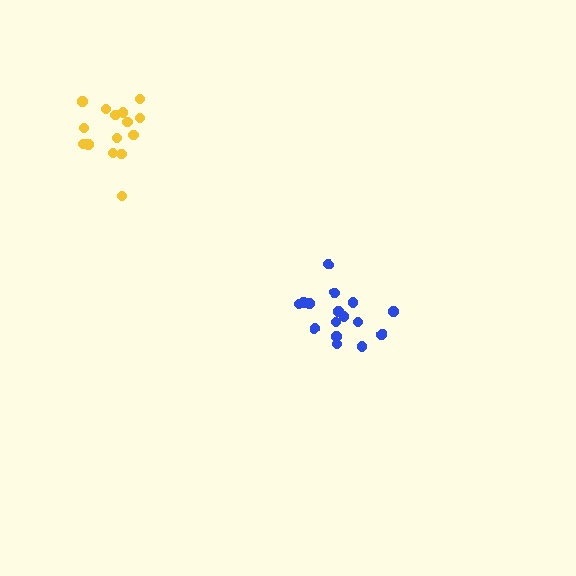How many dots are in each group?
Group 1: 16 dots, Group 2: 15 dots (31 total).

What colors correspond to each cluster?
The clusters are colored: blue, yellow.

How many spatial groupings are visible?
There are 2 spatial groupings.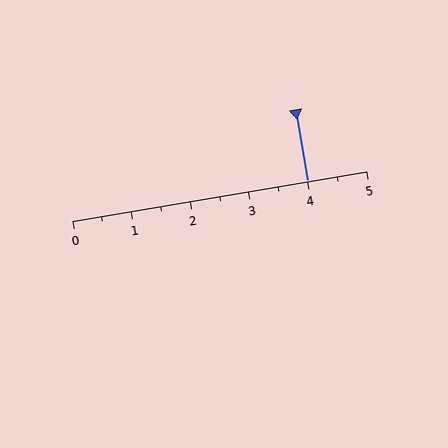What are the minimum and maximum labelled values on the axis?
The axis runs from 0 to 5.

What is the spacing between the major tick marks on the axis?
The major ticks are spaced 1 apart.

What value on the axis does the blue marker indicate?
The marker indicates approximately 4.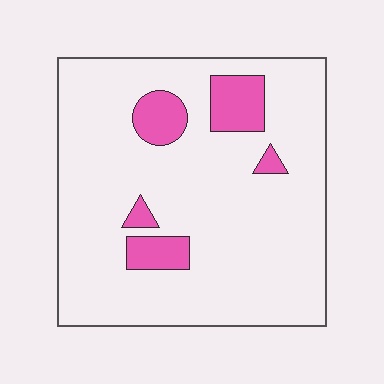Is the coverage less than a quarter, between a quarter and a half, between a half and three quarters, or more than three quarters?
Less than a quarter.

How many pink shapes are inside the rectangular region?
5.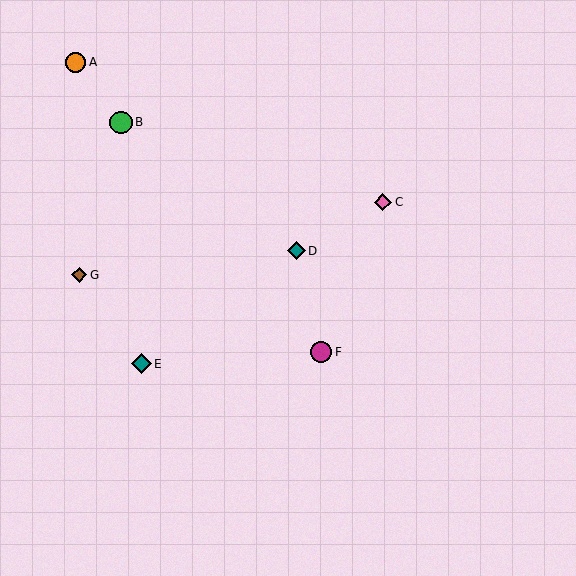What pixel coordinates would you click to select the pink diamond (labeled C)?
Click at (383, 202) to select the pink diamond C.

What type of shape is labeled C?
Shape C is a pink diamond.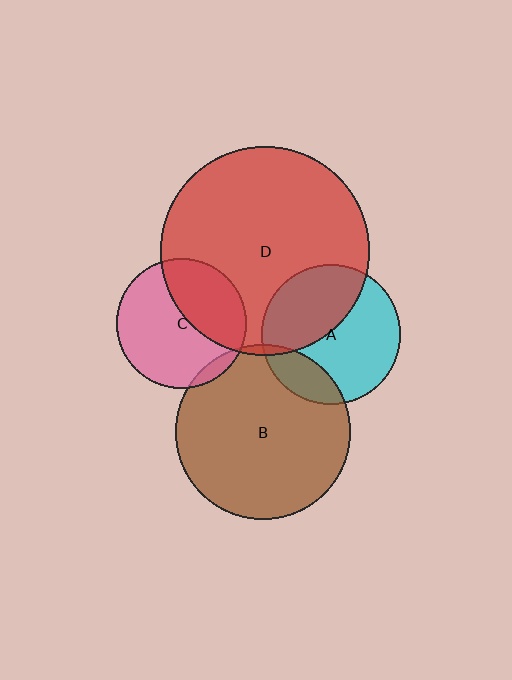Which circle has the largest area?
Circle D (red).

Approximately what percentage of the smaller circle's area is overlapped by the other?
Approximately 5%.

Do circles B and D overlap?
Yes.